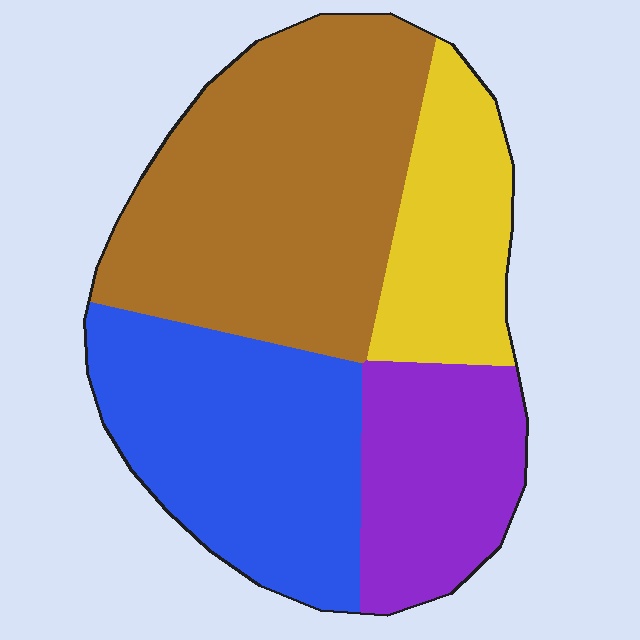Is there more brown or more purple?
Brown.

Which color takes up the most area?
Brown, at roughly 40%.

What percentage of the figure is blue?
Blue takes up between a quarter and a half of the figure.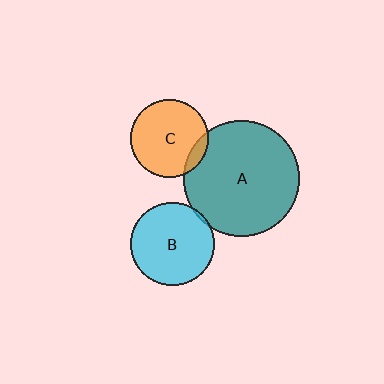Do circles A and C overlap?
Yes.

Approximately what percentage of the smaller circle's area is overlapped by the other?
Approximately 10%.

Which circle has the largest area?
Circle A (teal).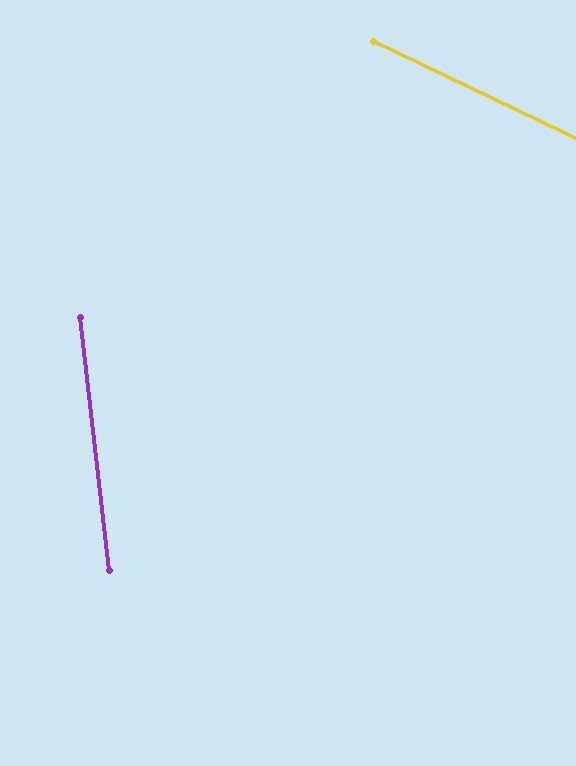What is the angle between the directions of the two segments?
Approximately 58 degrees.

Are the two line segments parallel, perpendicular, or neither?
Neither parallel nor perpendicular — they differ by about 58°.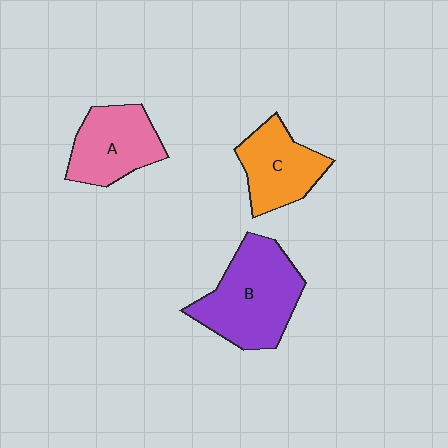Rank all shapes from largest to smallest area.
From largest to smallest: B (purple), A (pink), C (orange).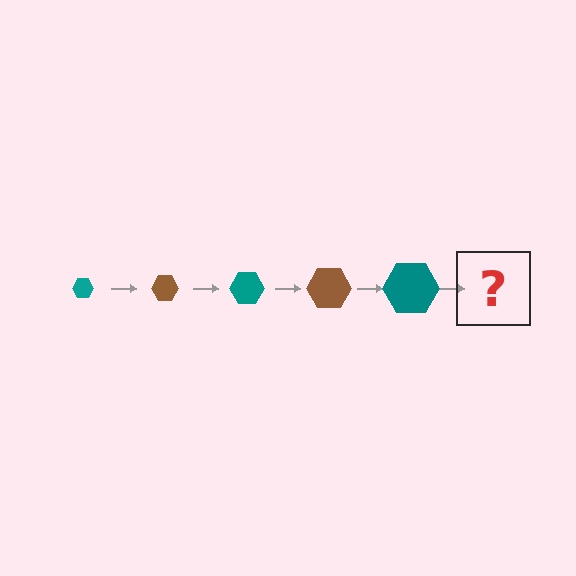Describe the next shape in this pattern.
It should be a brown hexagon, larger than the previous one.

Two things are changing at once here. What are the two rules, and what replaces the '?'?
The two rules are that the hexagon grows larger each step and the color cycles through teal and brown. The '?' should be a brown hexagon, larger than the previous one.